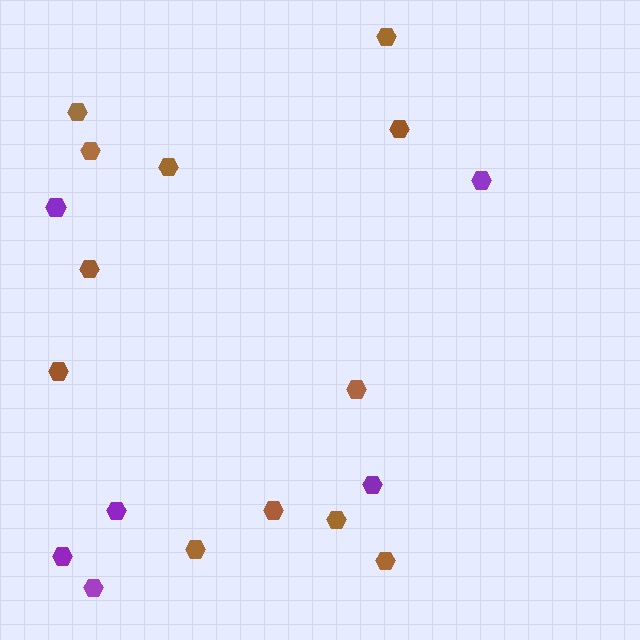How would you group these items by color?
There are 2 groups: one group of purple hexagons (6) and one group of brown hexagons (12).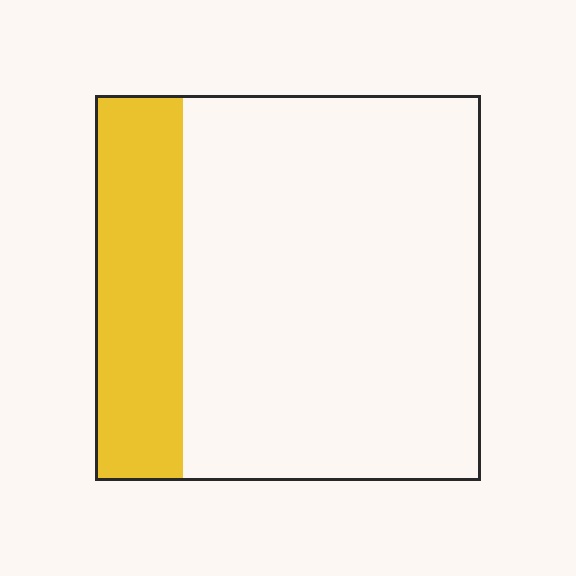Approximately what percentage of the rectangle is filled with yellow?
Approximately 25%.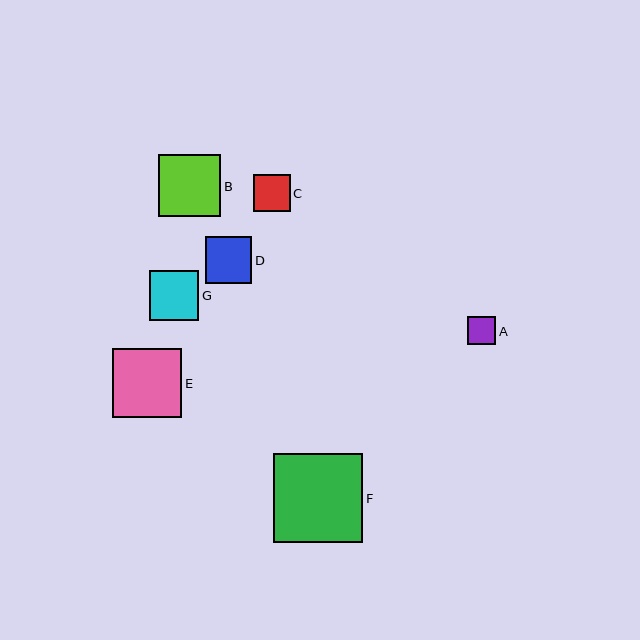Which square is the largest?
Square F is the largest with a size of approximately 89 pixels.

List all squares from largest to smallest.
From largest to smallest: F, E, B, G, D, C, A.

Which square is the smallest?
Square A is the smallest with a size of approximately 28 pixels.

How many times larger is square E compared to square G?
Square E is approximately 1.4 times the size of square G.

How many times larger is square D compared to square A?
Square D is approximately 1.7 times the size of square A.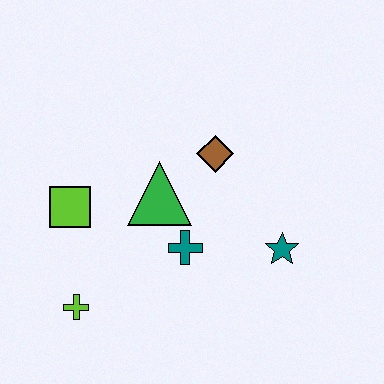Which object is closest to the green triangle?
The teal cross is closest to the green triangle.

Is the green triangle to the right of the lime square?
Yes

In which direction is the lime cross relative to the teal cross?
The lime cross is to the left of the teal cross.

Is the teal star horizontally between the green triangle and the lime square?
No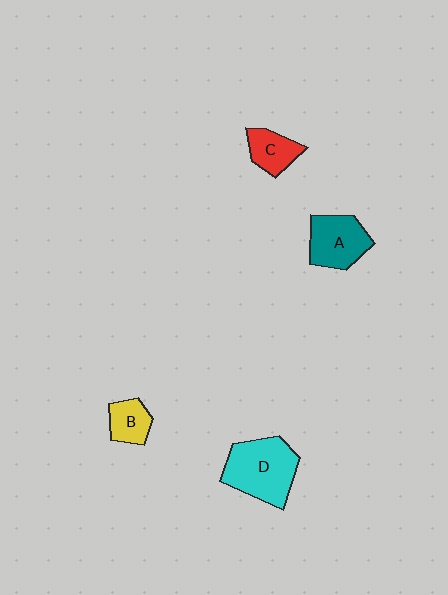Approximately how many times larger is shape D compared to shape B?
Approximately 2.4 times.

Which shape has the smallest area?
Shape B (yellow).